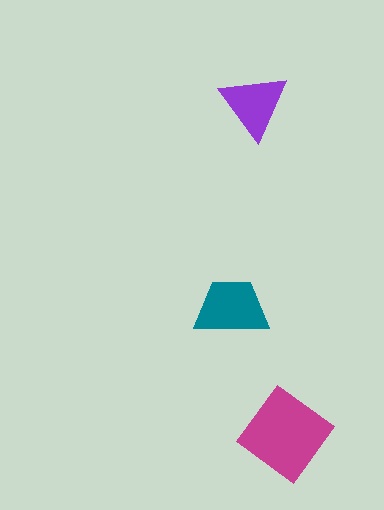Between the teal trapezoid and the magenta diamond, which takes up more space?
The magenta diamond.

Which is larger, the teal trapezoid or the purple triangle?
The teal trapezoid.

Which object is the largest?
The magenta diamond.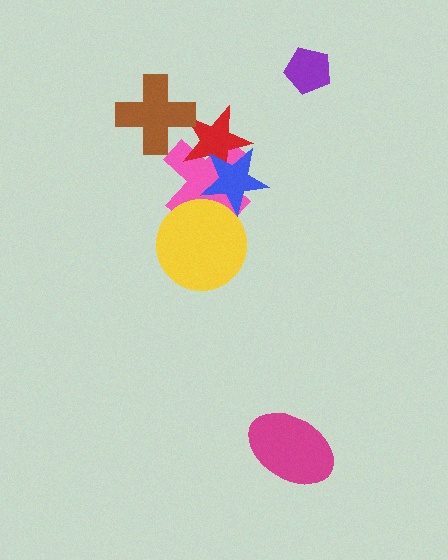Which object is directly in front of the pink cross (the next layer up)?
The red star is directly in front of the pink cross.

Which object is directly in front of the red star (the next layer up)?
The blue star is directly in front of the red star.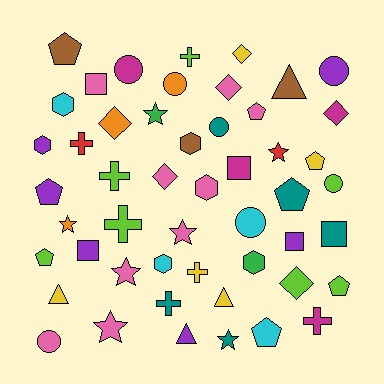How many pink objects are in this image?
There are 9 pink objects.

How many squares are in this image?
There are 5 squares.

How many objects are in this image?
There are 50 objects.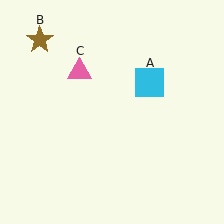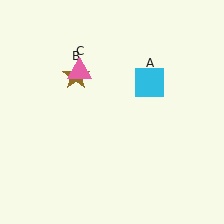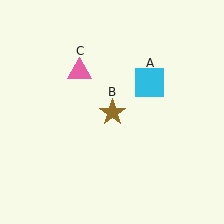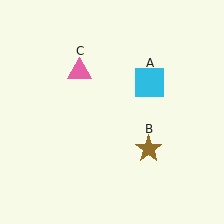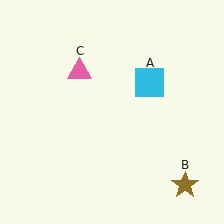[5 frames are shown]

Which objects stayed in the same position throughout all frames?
Cyan square (object A) and pink triangle (object C) remained stationary.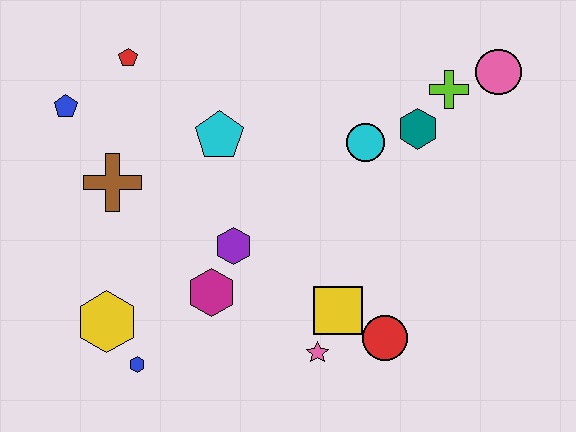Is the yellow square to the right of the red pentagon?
Yes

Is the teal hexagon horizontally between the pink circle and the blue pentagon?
Yes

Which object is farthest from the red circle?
The blue pentagon is farthest from the red circle.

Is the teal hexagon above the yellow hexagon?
Yes